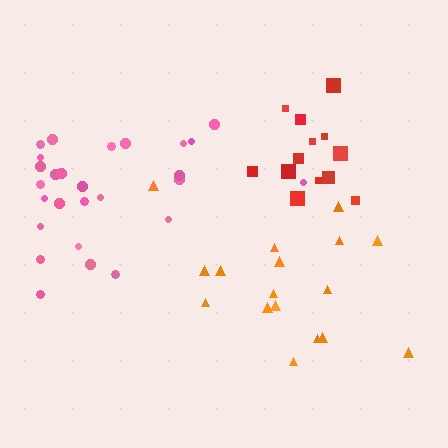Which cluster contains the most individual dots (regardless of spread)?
Pink (27).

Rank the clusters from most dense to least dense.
red, pink, orange.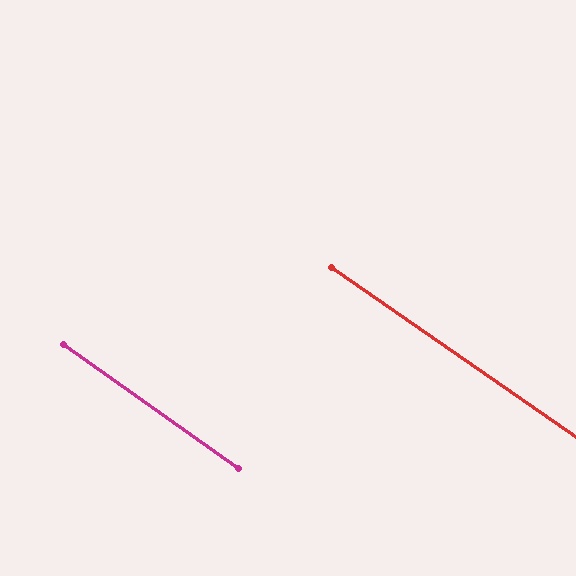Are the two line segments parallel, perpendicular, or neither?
Parallel — their directions differ by only 0.6°.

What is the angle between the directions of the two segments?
Approximately 1 degree.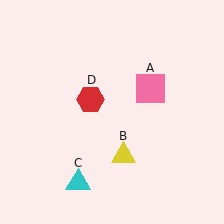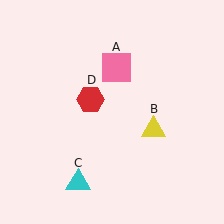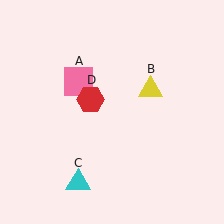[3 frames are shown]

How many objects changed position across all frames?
2 objects changed position: pink square (object A), yellow triangle (object B).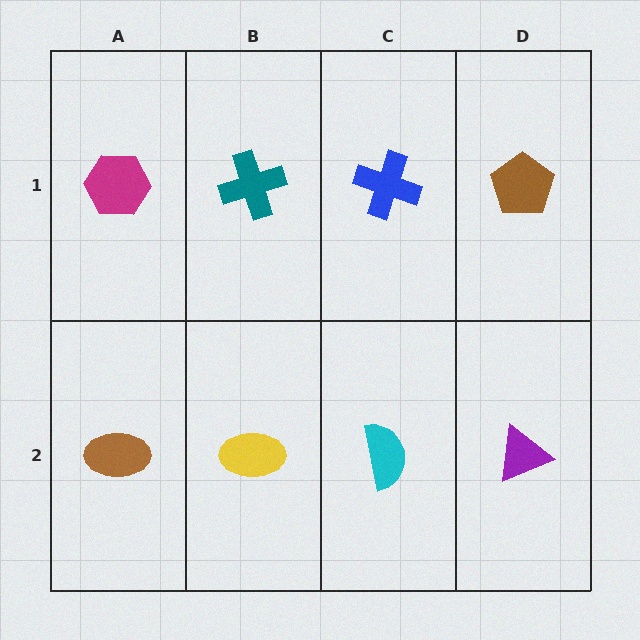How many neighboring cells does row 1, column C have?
3.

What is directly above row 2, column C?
A blue cross.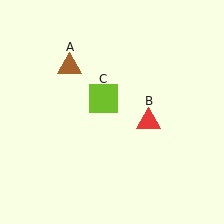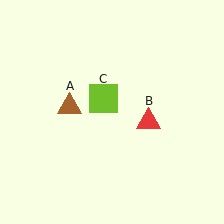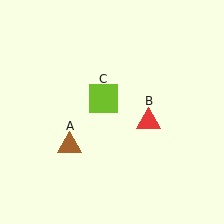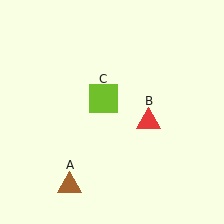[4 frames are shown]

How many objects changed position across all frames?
1 object changed position: brown triangle (object A).